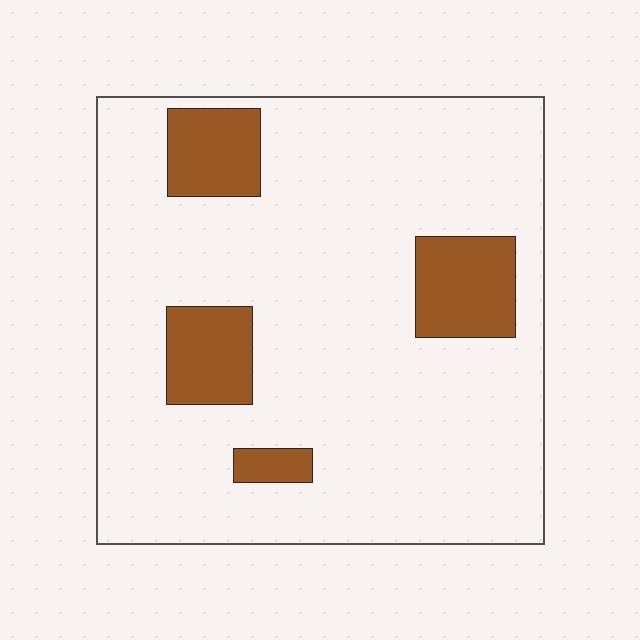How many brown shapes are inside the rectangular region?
4.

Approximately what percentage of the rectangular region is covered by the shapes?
Approximately 15%.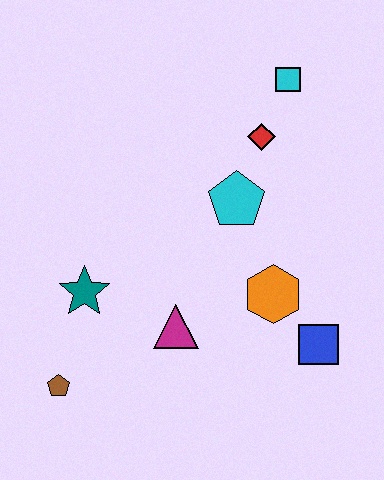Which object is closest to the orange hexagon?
The blue square is closest to the orange hexagon.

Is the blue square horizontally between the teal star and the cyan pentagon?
No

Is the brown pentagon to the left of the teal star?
Yes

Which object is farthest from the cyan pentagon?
The brown pentagon is farthest from the cyan pentagon.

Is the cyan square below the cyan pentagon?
No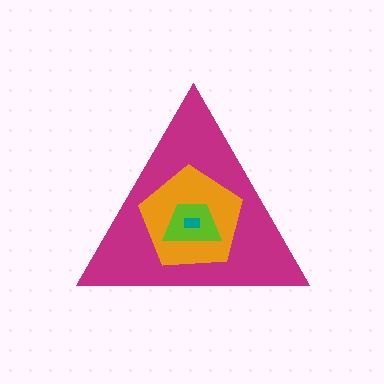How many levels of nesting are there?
4.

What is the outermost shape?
The magenta triangle.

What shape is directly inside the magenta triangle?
The orange pentagon.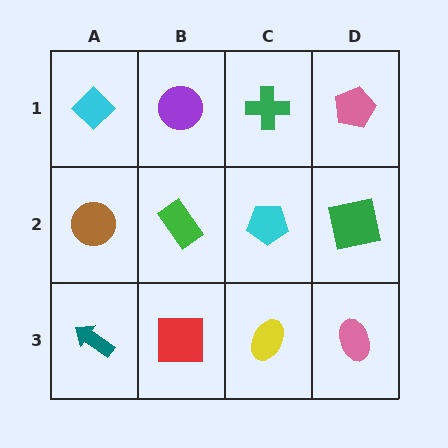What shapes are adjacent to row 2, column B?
A purple circle (row 1, column B), a red square (row 3, column B), a brown circle (row 2, column A), a cyan pentagon (row 2, column C).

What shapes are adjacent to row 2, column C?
A green cross (row 1, column C), a yellow ellipse (row 3, column C), a green rectangle (row 2, column B), a green square (row 2, column D).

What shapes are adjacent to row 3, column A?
A brown circle (row 2, column A), a red square (row 3, column B).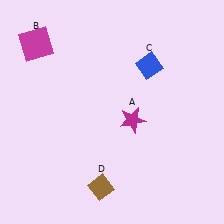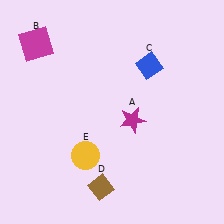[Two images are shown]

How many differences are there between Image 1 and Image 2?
There is 1 difference between the two images.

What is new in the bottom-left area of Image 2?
A yellow circle (E) was added in the bottom-left area of Image 2.